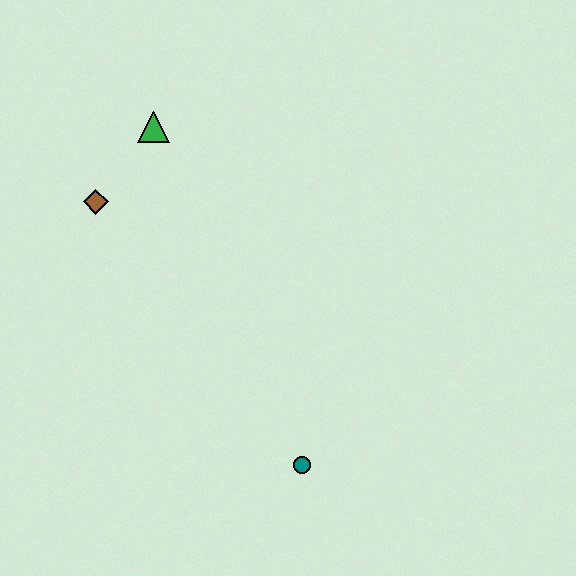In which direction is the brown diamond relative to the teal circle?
The brown diamond is above the teal circle.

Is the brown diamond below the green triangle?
Yes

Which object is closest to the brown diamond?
The green triangle is closest to the brown diamond.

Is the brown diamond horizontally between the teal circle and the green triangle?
No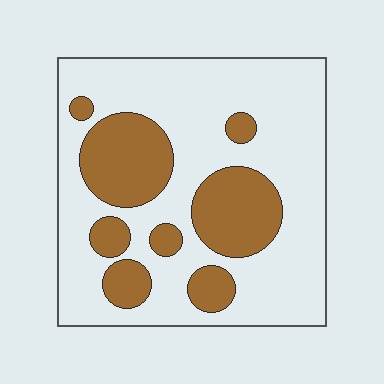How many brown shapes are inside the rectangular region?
8.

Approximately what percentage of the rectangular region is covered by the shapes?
Approximately 30%.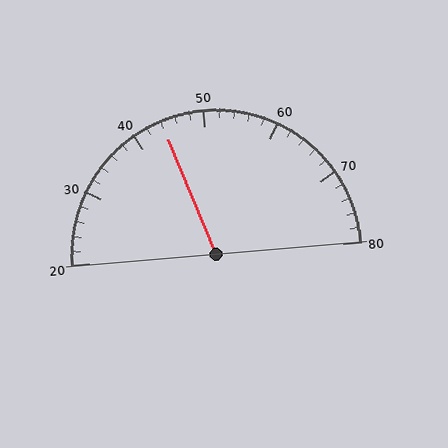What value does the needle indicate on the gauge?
The needle indicates approximately 44.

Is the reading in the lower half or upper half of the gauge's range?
The reading is in the lower half of the range (20 to 80).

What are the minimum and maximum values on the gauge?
The gauge ranges from 20 to 80.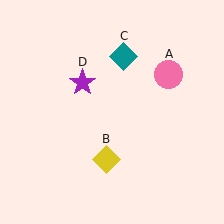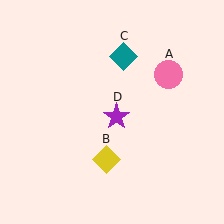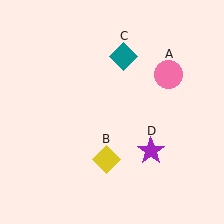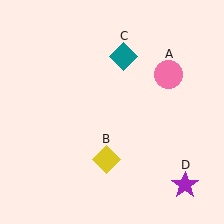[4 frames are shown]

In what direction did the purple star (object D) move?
The purple star (object D) moved down and to the right.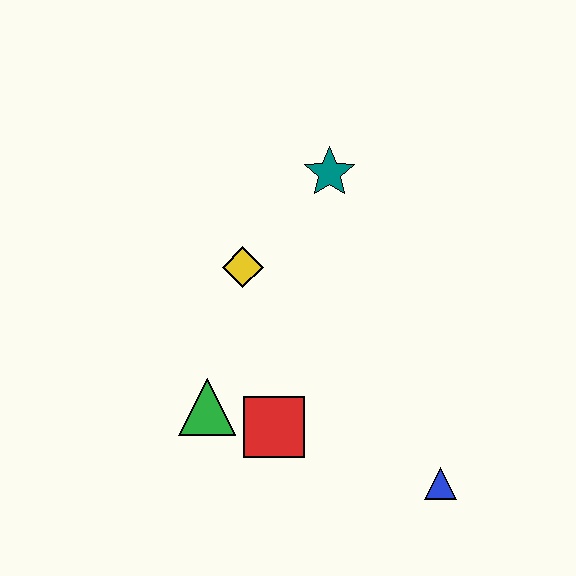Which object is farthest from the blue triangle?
The teal star is farthest from the blue triangle.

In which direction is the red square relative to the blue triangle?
The red square is to the left of the blue triangle.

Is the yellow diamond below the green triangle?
No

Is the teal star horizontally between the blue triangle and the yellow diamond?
Yes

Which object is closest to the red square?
The green triangle is closest to the red square.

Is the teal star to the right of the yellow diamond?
Yes